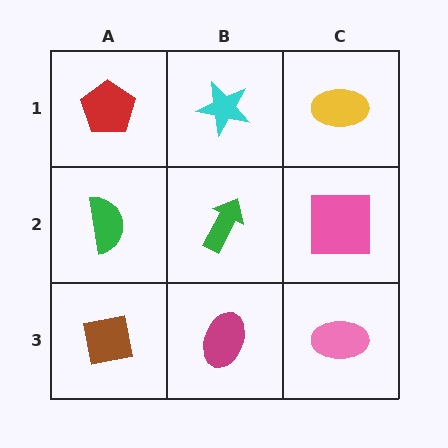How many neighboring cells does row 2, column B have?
4.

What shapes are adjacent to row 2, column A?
A red pentagon (row 1, column A), a brown square (row 3, column A), a green arrow (row 2, column B).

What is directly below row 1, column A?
A green semicircle.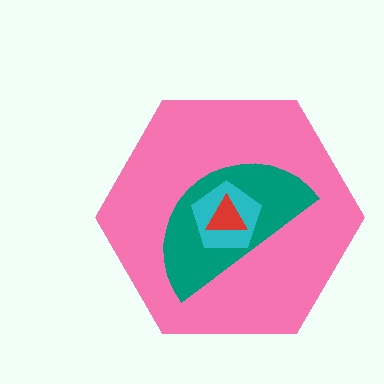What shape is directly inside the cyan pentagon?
The red triangle.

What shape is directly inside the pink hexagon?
The teal semicircle.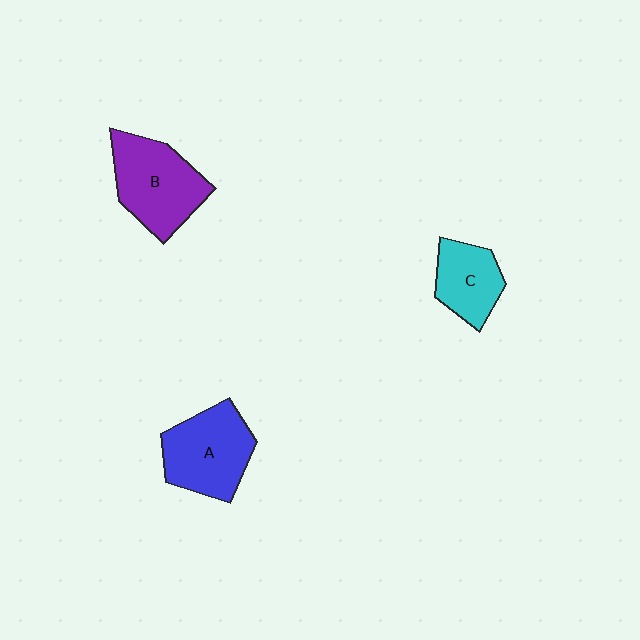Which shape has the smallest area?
Shape C (cyan).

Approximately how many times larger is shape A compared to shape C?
Approximately 1.5 times.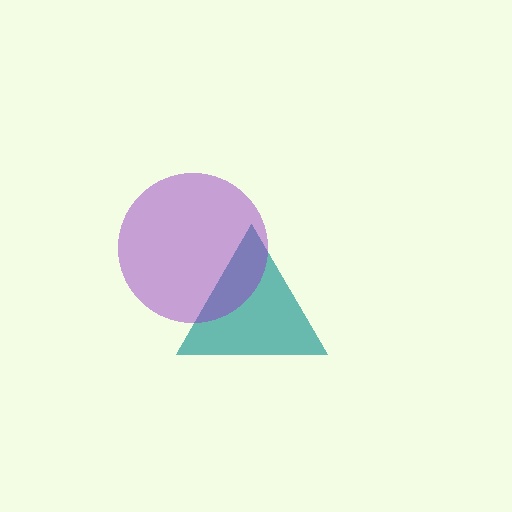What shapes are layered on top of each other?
The layered shapes are: a teal triangle, a purple circle.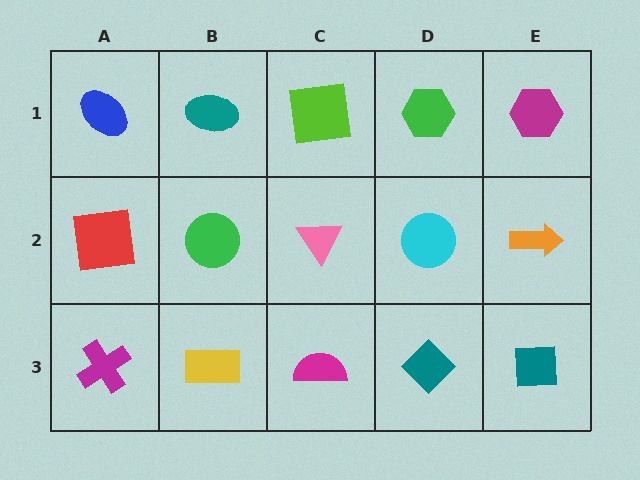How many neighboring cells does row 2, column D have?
4.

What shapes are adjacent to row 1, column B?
A green circle (row 2, column B), a blue ellipse (row 1, column A), a lime square (row 1, column C).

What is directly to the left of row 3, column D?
A magenta semicircle.